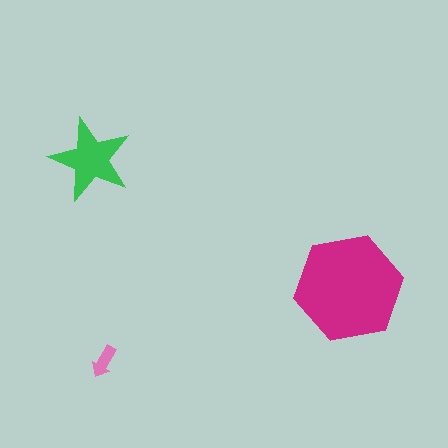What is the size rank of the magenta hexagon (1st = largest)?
1st.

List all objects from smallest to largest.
The pink arrow, the green star, the magenta hexagon.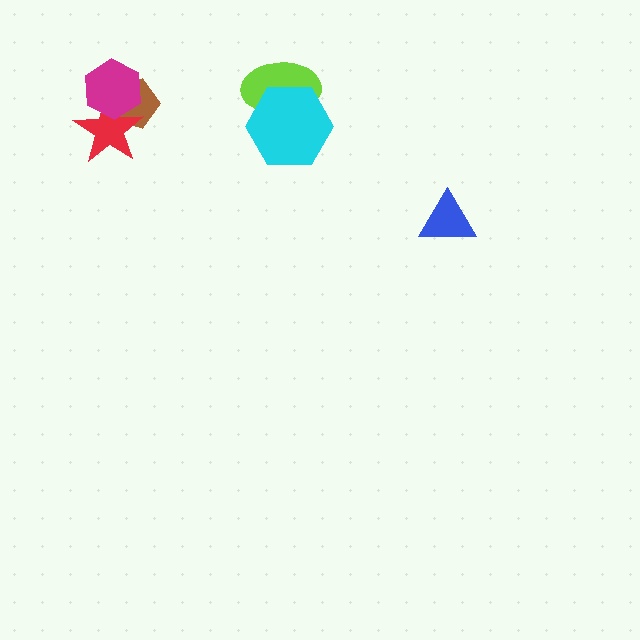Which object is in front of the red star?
The magenta hexagon is in front of the red star.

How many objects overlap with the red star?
2 objects overlap with the red star.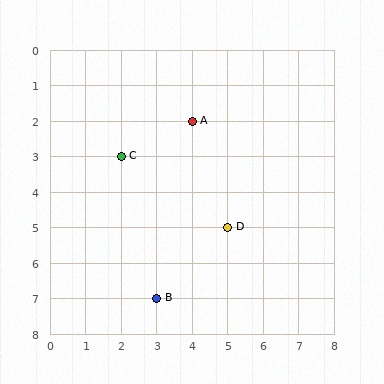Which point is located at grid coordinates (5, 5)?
Point D is at (5, 5).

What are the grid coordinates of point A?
Point A is at grid coordinates (4, 2).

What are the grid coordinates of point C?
Point C is at grid coordinates (2, 3).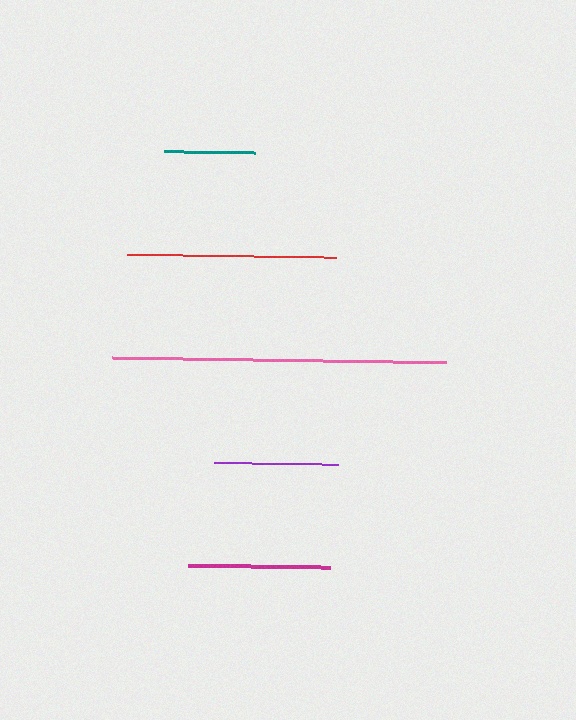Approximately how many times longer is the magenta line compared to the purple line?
The magenta line is approximately 1.1 times the length of the purple line.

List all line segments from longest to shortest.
From longest to shortest: pink, red, magenta, purple, teal.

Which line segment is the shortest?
The teal line is the shortest at approximately 91 pixels.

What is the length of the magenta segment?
The magenta segment is approximately 141 pixels long.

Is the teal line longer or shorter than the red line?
The red line is longer than the teal line.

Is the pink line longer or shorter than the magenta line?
The pink line is longer than the magenta line.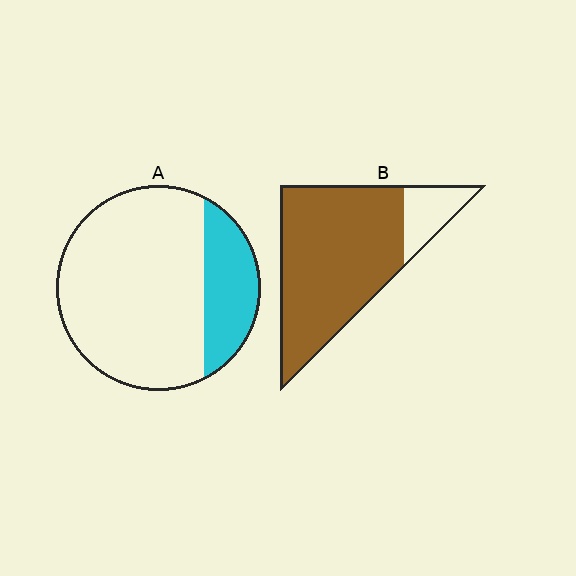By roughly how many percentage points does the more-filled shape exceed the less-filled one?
By roughly 60 percentage points (B over A).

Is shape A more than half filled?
No.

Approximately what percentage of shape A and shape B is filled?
A is approximately 25% and B is approximately 85%.